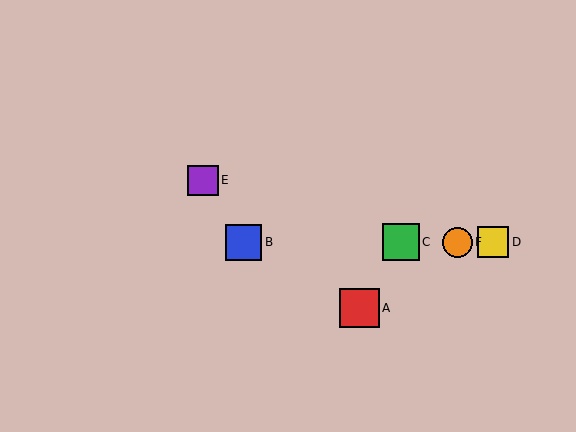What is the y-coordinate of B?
Object B is at y≈242.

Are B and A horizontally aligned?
No, B is at y≈242 and A is at y≈308.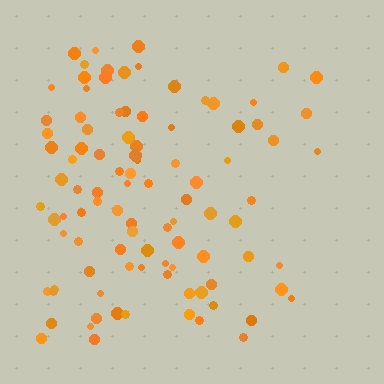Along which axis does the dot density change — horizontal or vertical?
Horizontal.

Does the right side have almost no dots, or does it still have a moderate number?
Still a moderate number, just noticeably fewer than the left.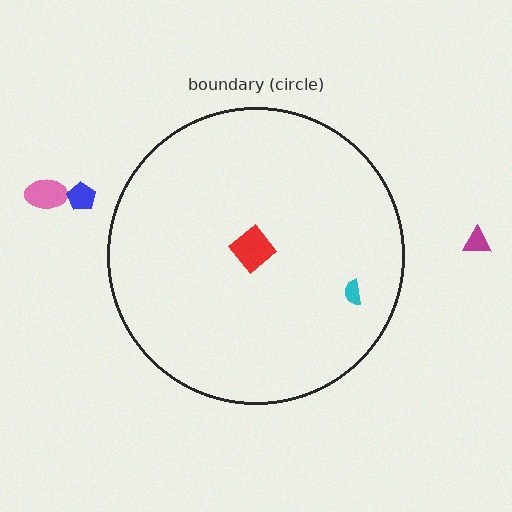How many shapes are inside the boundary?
2 inside, 3 outside.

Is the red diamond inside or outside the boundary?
Inside.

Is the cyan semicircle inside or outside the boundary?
Inside.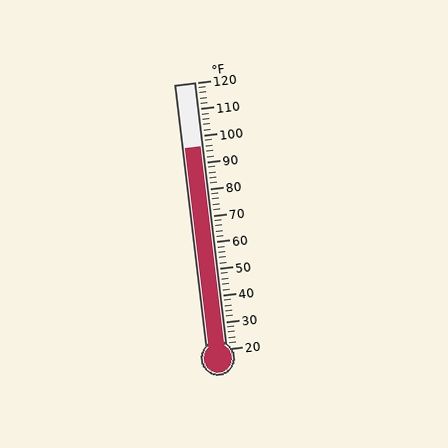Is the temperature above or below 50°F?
The temperature is above 50°F.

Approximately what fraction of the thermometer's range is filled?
The thermometer is filled to approximately 75% of its range.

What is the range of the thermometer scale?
The thermometer scale ranges from 20°F to 120°F.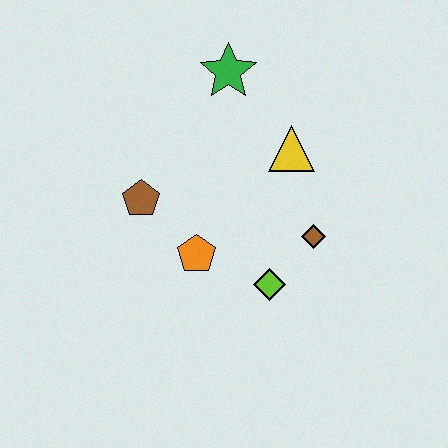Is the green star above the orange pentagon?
Yes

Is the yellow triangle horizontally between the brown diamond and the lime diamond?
Yes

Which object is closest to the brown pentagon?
The orange pentagon is closest to the brown pentagon.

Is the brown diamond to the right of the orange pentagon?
Yes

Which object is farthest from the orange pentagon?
The green star is farthest from the orange pentagon.